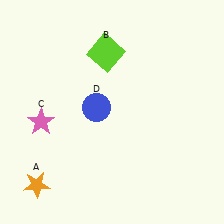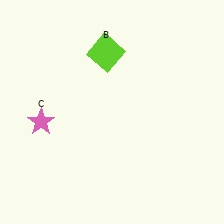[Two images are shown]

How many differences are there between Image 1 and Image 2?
There are 2 differences between the two images.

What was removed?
The orange star (A), the blue circle (D) were removed in Image 2.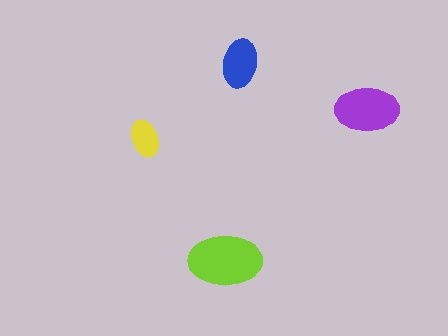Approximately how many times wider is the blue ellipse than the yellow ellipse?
About 1.5 times wider.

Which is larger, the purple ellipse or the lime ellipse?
The lime one.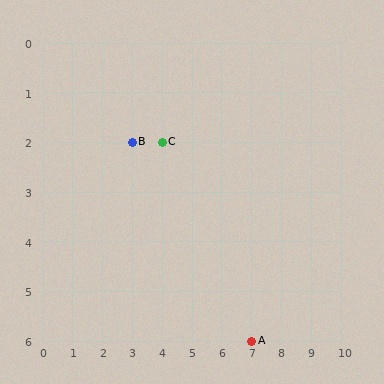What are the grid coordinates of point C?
Point C is at grid coordinates (4, 2).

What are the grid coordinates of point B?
Point B is at grid coordinates (3, 2).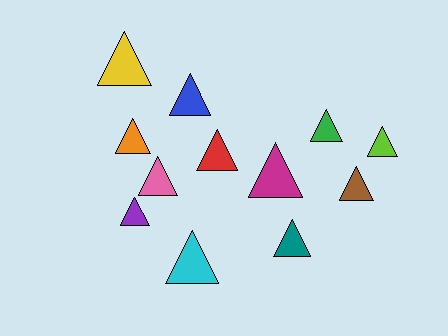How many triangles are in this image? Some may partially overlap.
There are 12 triangles.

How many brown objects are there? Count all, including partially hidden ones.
There is 1 brown object.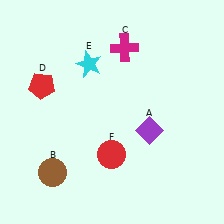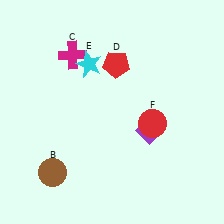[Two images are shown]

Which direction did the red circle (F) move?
The red circle (F) moved right.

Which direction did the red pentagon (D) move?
The red pentagon (D) moved right.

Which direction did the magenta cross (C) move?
The magenta cross (C) moved left.